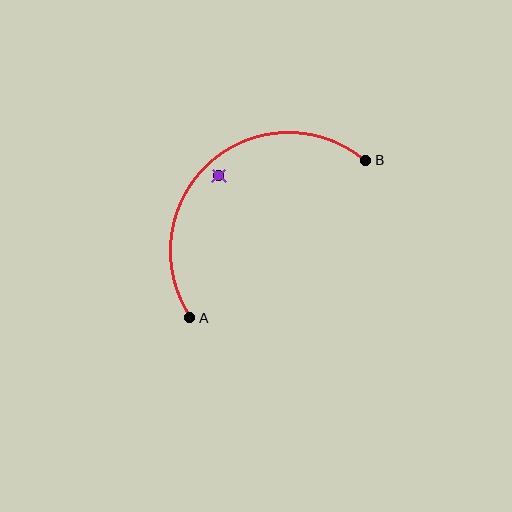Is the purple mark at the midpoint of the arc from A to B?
No — the purple mark does not lie on the arc at all. It sits slightly inside the curve.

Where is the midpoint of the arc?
The arc midpoint is the point on the curve farthest from the straight line joining A and B. It sits above and to the left of that line.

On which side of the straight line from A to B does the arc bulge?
The arc bulges above and to the left of the straight line connecting A and B.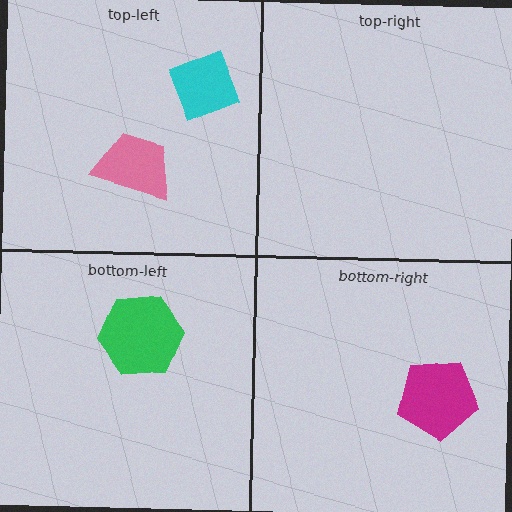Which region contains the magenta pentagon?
The bottom-right region.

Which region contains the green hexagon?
The bottom-left region.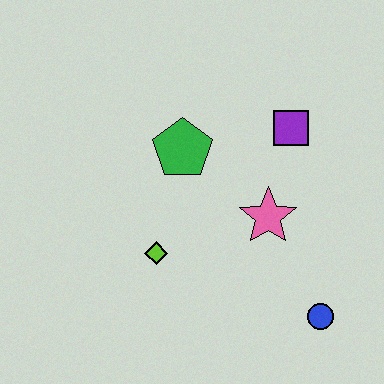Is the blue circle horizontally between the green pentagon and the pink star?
No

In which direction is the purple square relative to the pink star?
The purple square is above the pink star.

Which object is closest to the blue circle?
The pink star is closest to the blue circle.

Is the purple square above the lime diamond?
Yes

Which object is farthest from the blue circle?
The green pentagon is farthest from the blue circle.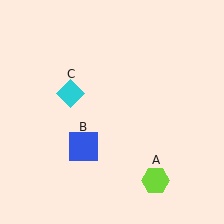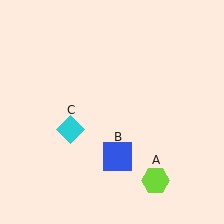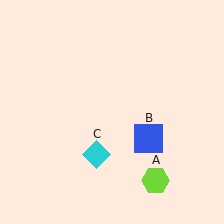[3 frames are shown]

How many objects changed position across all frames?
2 objects changed position: blue square (object B), cyan diamond (object C).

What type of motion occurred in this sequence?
The blue square (object B), cyan diamond (object C) rotated counterclockwise around the center of the scene.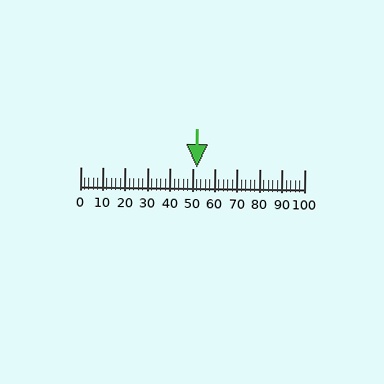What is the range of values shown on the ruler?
The ruler shows values from 0 to 100.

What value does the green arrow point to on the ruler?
The green arrow points to approximately 52.